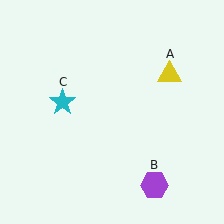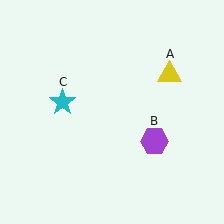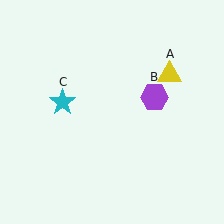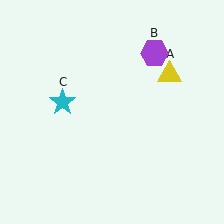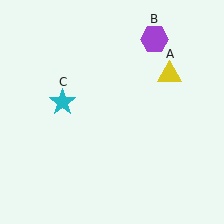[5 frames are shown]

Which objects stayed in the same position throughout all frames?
Yellow triangle (object A) and cyan star (object C) remained stationary.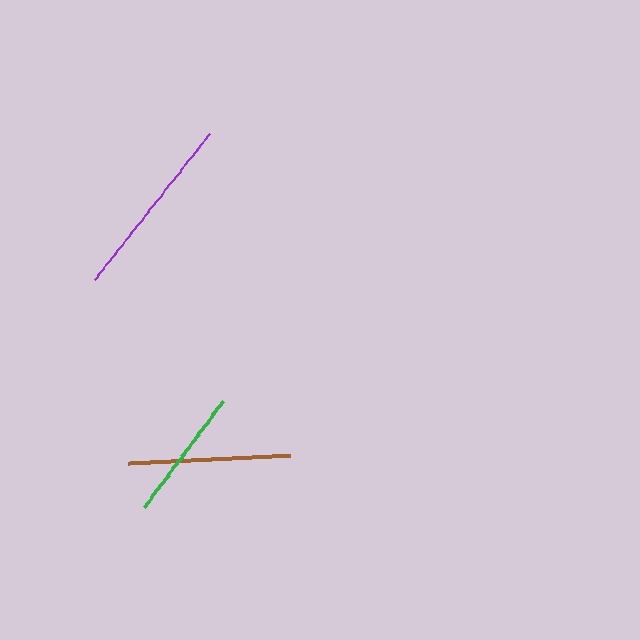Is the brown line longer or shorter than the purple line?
The purple line is longer than the brown line.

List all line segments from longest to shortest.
From longest to shortest: purple, brown, green.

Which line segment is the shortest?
The green line is the shortest at approximately 133 pixels.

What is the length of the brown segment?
The brown segment is approximately 162 pixels long.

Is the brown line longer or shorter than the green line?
The brown line is longer than the green line.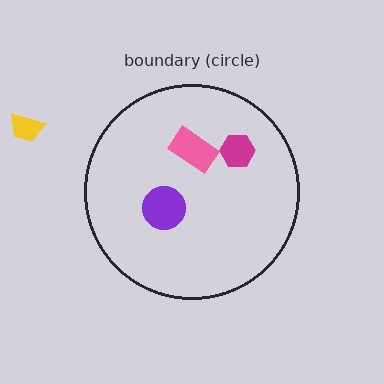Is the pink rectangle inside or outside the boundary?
Inside.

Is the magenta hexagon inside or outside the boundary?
Inside.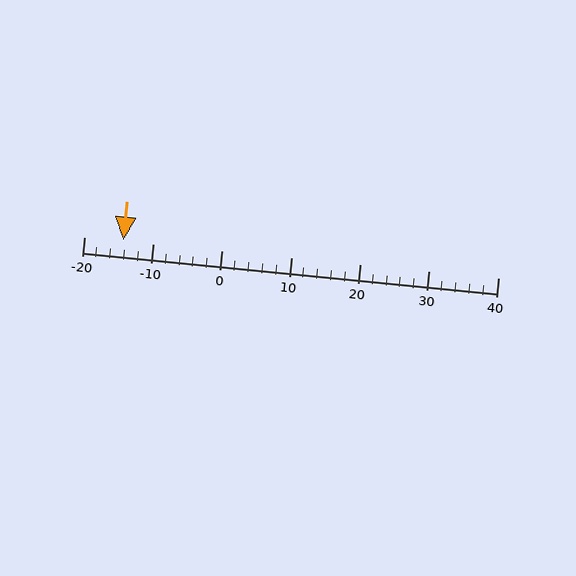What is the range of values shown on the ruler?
The ruler shows values from -20 to 40.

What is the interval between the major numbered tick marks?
The major tick marks are spaced 10 units apart.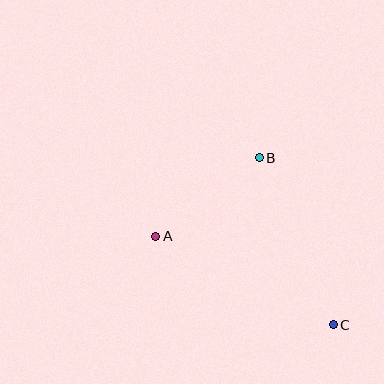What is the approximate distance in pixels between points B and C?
The distance between B and C is approximately 183 pixels.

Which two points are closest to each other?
Points A and B are closest to each other.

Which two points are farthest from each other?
Points A and C are farthest from each other.